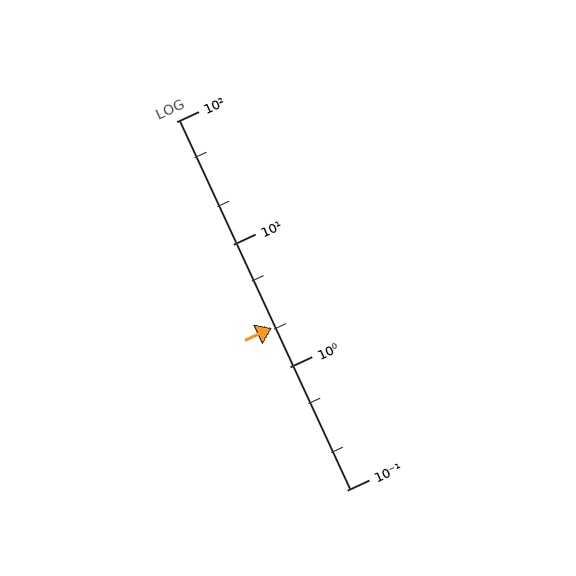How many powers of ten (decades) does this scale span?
The scale spans 3 decades, from 0.1 to 100.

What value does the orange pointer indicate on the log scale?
The pointer indicates approximately 2.1.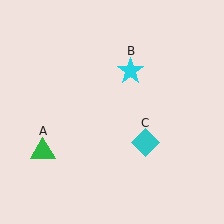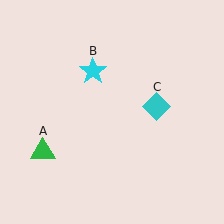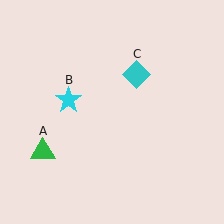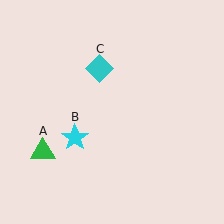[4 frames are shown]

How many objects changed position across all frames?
2 objects changed position: cyan star (object B), cyan diamond (object C).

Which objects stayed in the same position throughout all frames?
Green triangle (object A) remained stationary.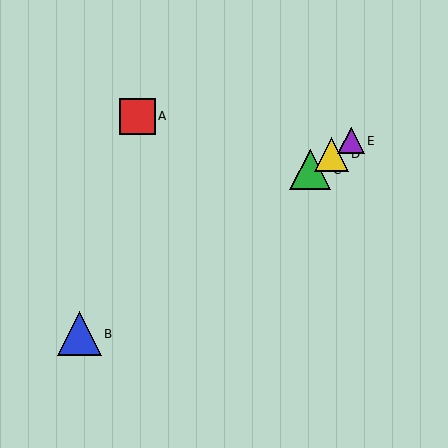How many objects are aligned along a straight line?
4 objects (B, C, D, E) are aligned along a straight line.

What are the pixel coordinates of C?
Object C is at (310, 170).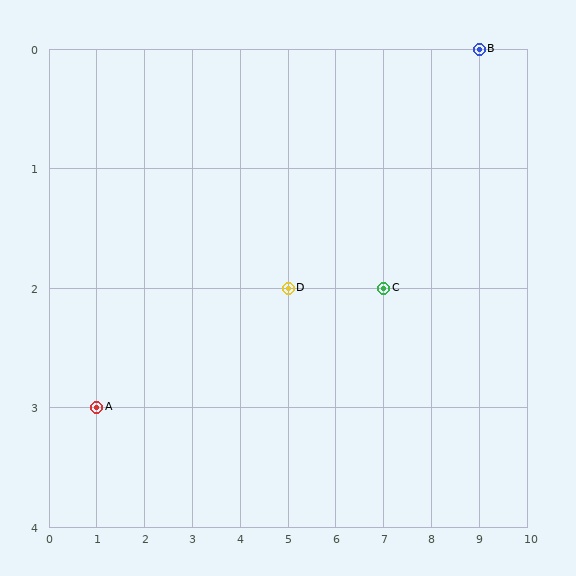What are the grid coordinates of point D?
Point D is at grid coordinates (5, 2).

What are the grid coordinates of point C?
Point C is at grid coordinates (7, 2).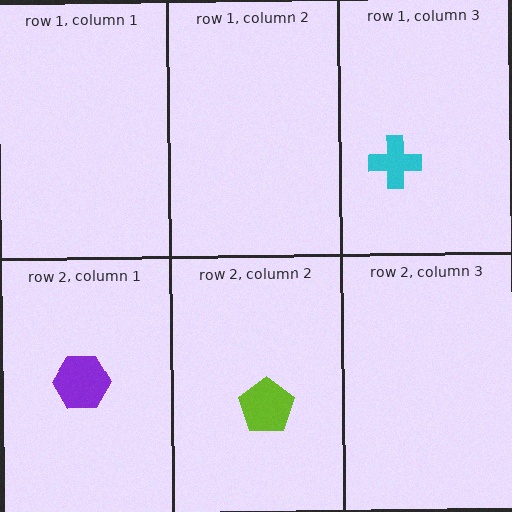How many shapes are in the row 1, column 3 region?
1.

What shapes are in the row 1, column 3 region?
The cyan cross.